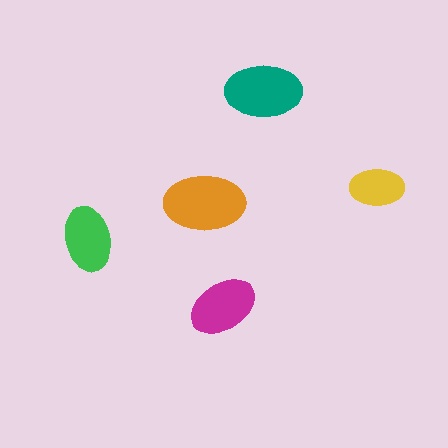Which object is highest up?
The teal ellipse is topmost.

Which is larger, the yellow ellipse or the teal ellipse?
The teal one.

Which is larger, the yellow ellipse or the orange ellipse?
The orange one.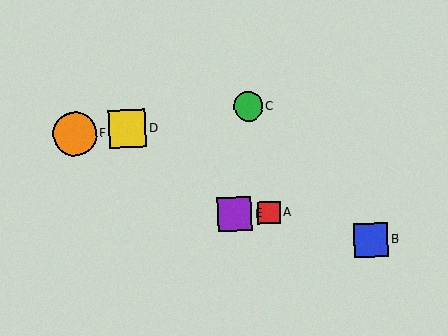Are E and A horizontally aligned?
Yes, both are at y≈214.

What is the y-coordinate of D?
Object D is at y≈129.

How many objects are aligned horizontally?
2 objects (A, E) are aligned horizontally.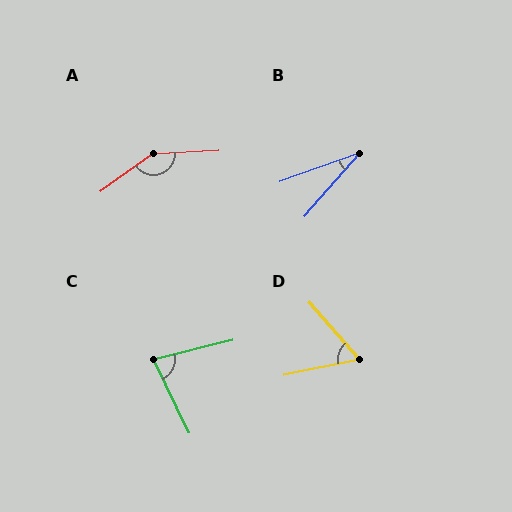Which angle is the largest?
A, at approximately 147 degrees.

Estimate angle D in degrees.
Approximately 60 degrees.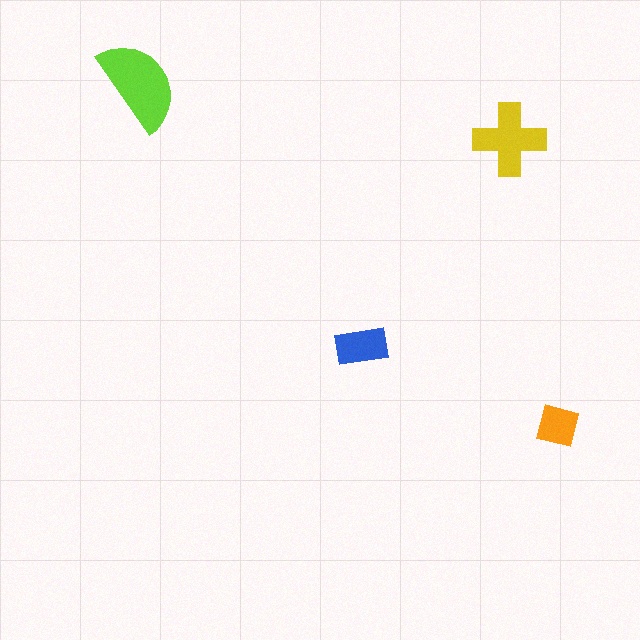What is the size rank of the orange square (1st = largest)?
4th.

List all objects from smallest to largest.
The orange square, the blue rectangle, the yellow cross, the lime semicircle.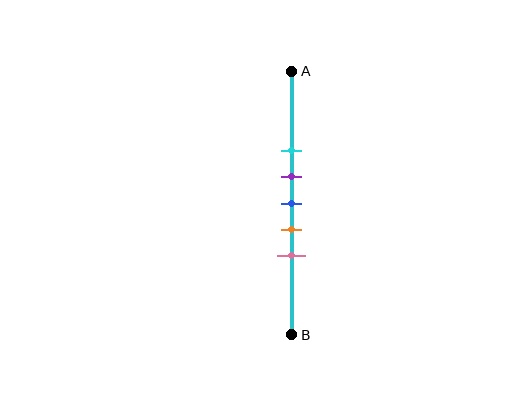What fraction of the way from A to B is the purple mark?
The purple mark is approximately 40% (0.4) of the way from A to B.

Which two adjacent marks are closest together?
The purple and blue marks are the closest adjacent pair.